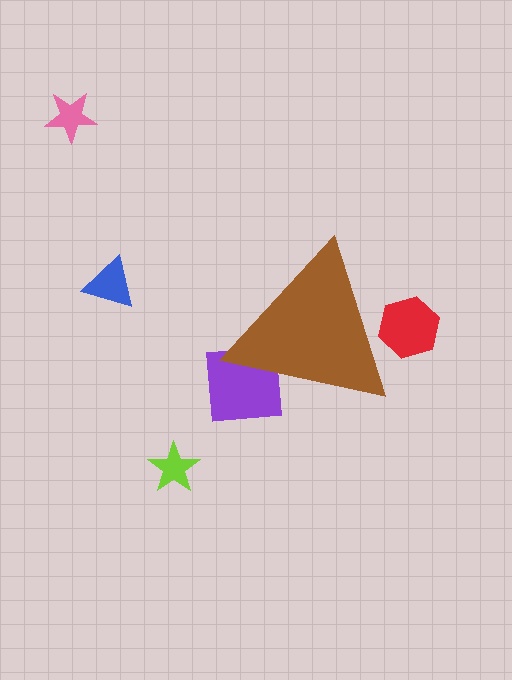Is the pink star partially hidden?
No, the pink star is fully visible.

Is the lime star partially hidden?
No, the lime star is fully visible.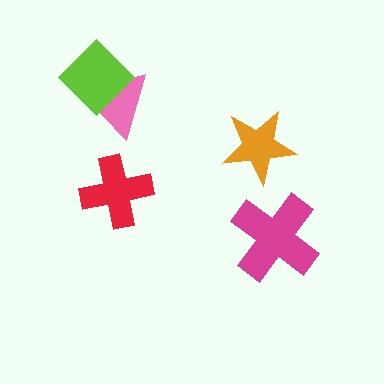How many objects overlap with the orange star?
0 objects overlap with the orange star.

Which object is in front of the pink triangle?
The lime diamond is in front of the pink triangle.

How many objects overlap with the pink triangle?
1 object overlaps with the pink triangle.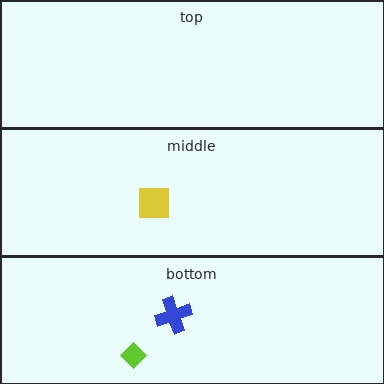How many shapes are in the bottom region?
2.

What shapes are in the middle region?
The yellow square.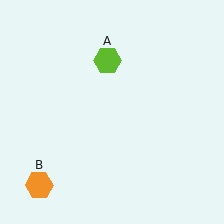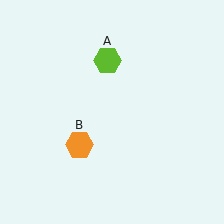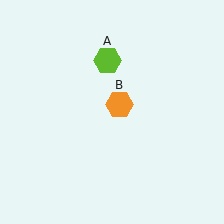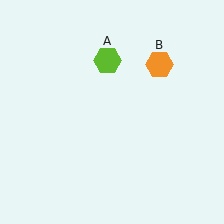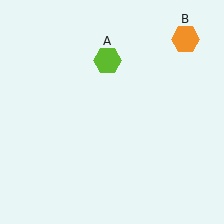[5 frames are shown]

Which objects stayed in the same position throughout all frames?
Lime hexagon (object A) remained stationary.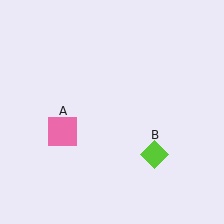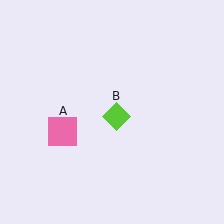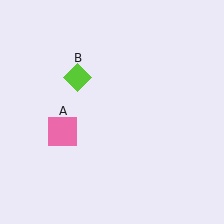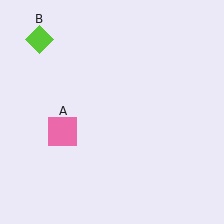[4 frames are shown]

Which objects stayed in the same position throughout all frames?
Pink square (object A) remained stationary.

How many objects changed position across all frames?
1 object changed position: lime diamond (object B).